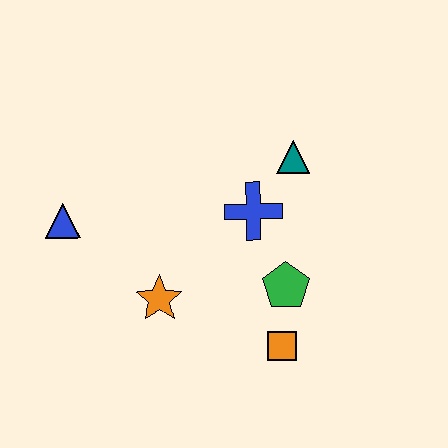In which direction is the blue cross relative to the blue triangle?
The blue cross is to the right of the blue triangle.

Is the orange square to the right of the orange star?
Yes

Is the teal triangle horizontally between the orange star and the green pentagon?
No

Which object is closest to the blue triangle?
The orange star is closest to the blue triangle.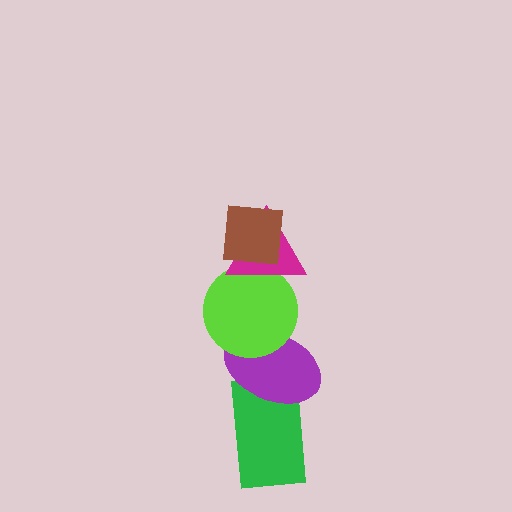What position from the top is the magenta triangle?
The magenta triangle is 2nd from the top.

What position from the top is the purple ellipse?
The purple ellipse is 4th from the top.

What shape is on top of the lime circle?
The magenta triangle is on top of the lime circle.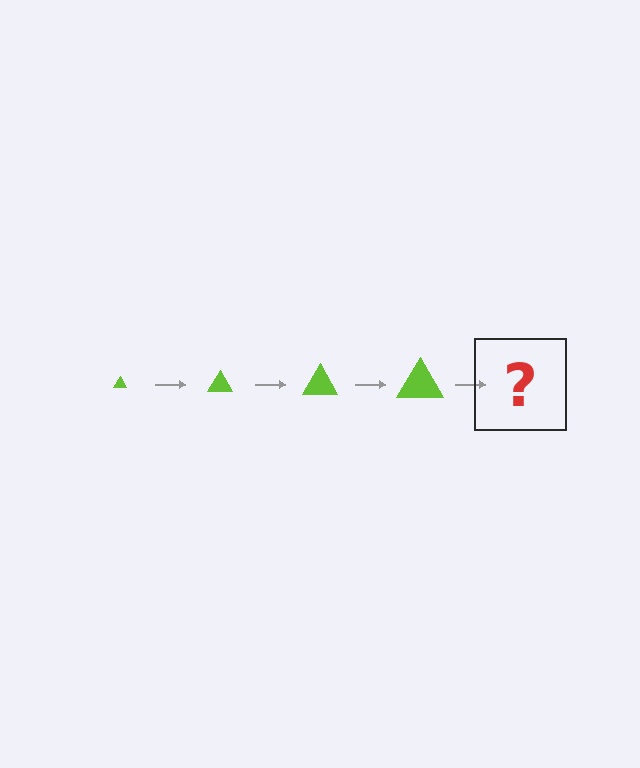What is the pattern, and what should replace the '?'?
The pattern is that the triangle gets progressively larger each step. The '?' should be a lime triangle, larger than the previous one.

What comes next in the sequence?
The next element should be a lime triangle, larger than the previous one.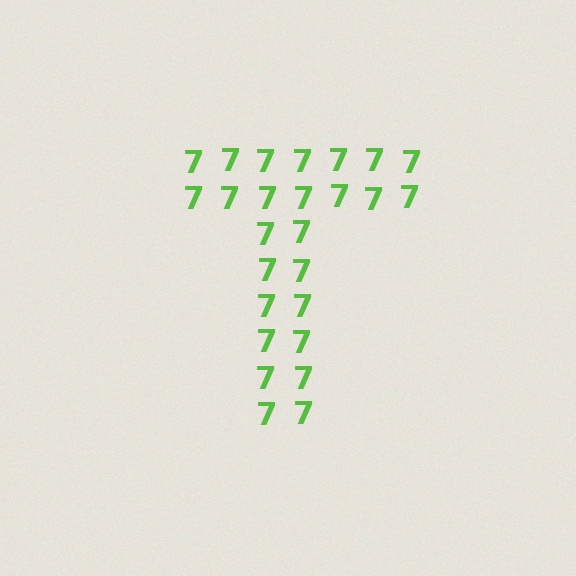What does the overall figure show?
The overall figure shows the letter T.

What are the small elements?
The small elements are digit 7's.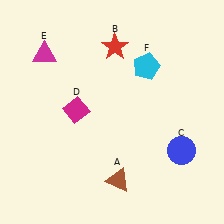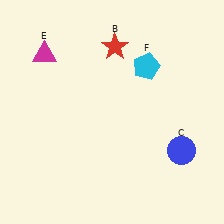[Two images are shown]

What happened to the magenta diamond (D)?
The magenta diamond (D) was removed in Image 2. It was in the top-left area of Image 1.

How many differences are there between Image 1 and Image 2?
There are 2 differences between the two images.